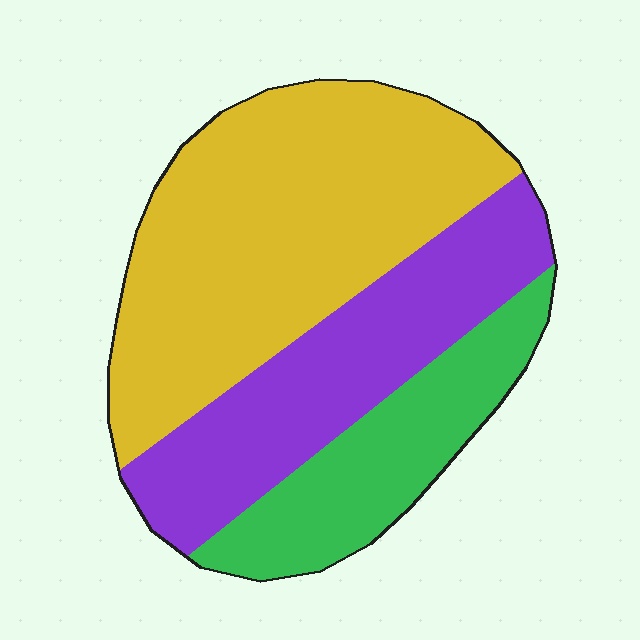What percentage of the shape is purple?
Purple covers around 30% of the shape.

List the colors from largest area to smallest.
From largest to smallest: yellow, purple, green.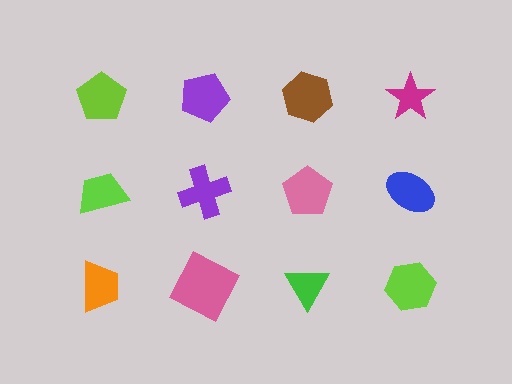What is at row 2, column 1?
A lime trapezoid.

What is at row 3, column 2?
A pink square.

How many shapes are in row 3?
4 shapes.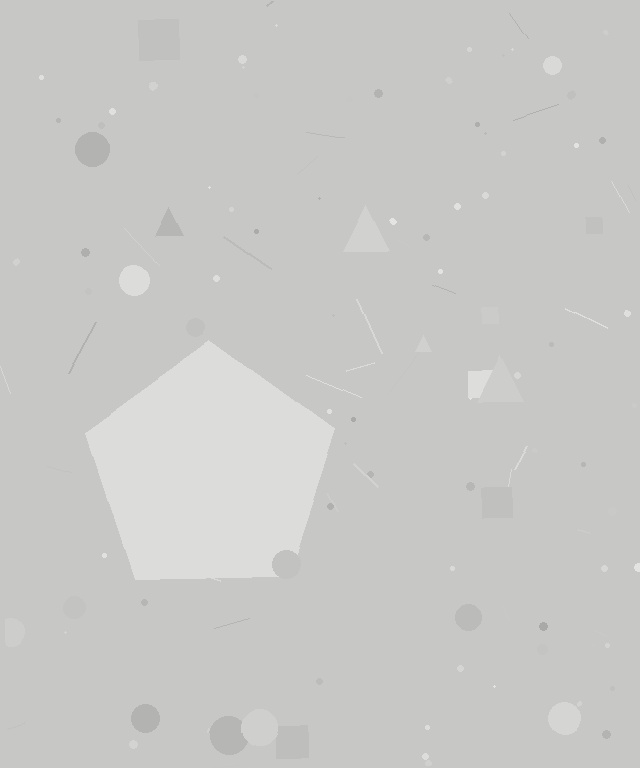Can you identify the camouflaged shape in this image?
The camouflaged shape is a pentagon.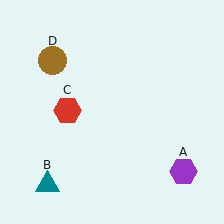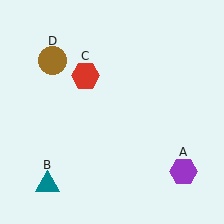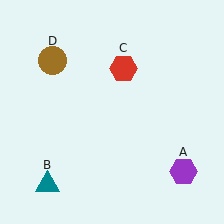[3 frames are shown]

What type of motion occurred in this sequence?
The red hexagon (object C) rotated clockwise around the center of the scene.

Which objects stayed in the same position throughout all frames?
Purple hexagon (object A) and teal triangle (object B) and brown circle (object D) remained stationary.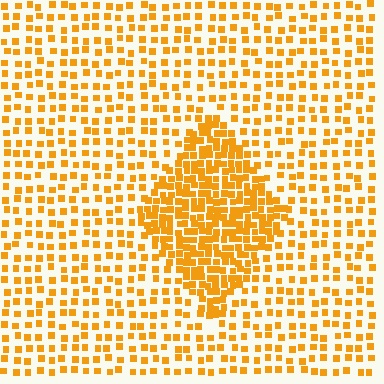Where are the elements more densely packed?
The elements are more densely packed inside the diamond boundary.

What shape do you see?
I see a diamond.